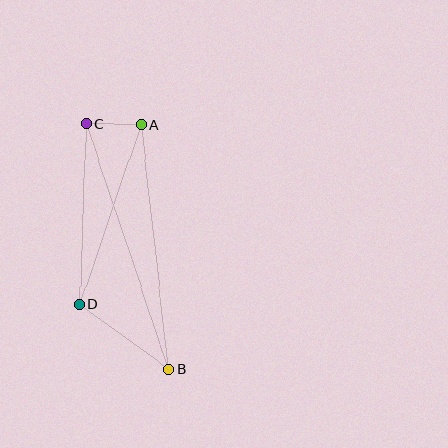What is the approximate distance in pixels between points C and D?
The distance between C and D is approximately 180 pixels.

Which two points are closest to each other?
Points A and C are closest to each other.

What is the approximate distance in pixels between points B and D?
The distance between B and D is approximately 110 pixels.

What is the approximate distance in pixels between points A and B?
The distance between A and B is approximately 245 pixels.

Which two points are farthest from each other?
Points B and C are farthest from each other.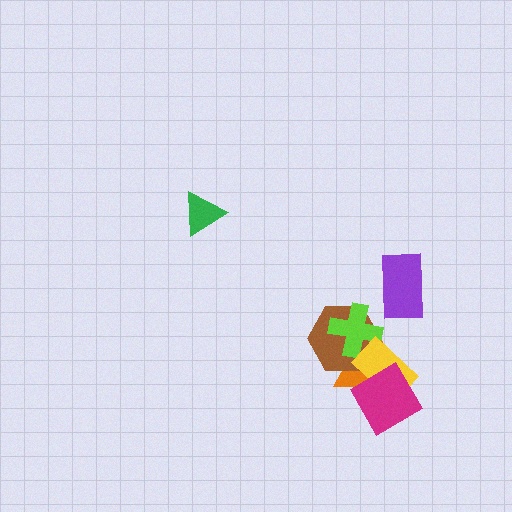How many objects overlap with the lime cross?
3 objects overlap with the lime cross.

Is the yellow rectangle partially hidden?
Yes, it is partially covered by another shape.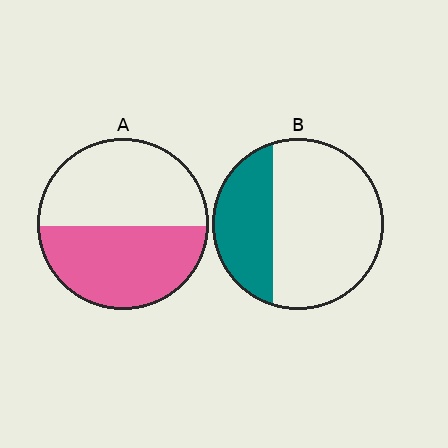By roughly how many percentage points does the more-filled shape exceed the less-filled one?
By roughly 15 percentage points (A over B).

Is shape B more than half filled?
No.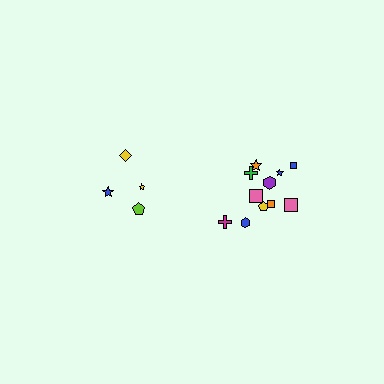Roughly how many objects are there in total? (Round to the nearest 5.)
Roughly 15 objects in total.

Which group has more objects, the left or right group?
The right group.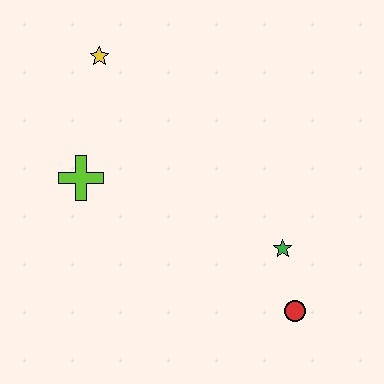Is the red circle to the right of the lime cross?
Yes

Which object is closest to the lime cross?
The yellow star is closest to the lime cross.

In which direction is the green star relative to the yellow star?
The green star is below the yellow star.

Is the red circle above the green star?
No